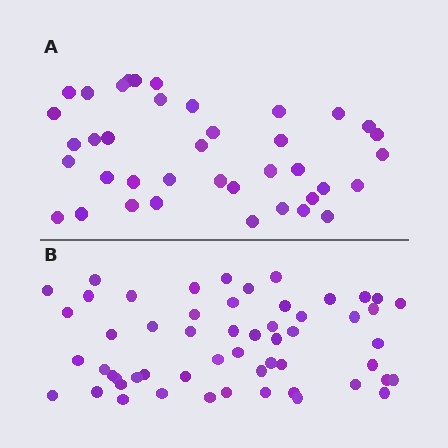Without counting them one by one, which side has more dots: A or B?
Region B (the bottom region) has more dots.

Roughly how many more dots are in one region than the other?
Region B has approximately 15 more dots than region A.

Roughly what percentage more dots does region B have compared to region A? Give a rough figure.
About 40% more.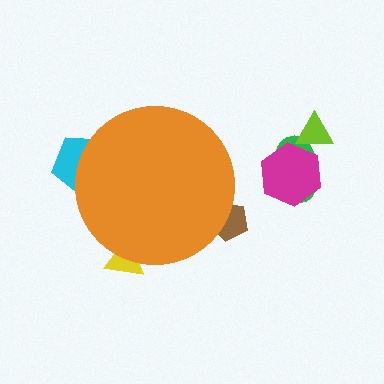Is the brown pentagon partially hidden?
Yes, the brown pentagon is partially hidden behind the orange circle.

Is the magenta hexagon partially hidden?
No, the magenta hexagon is fully visible.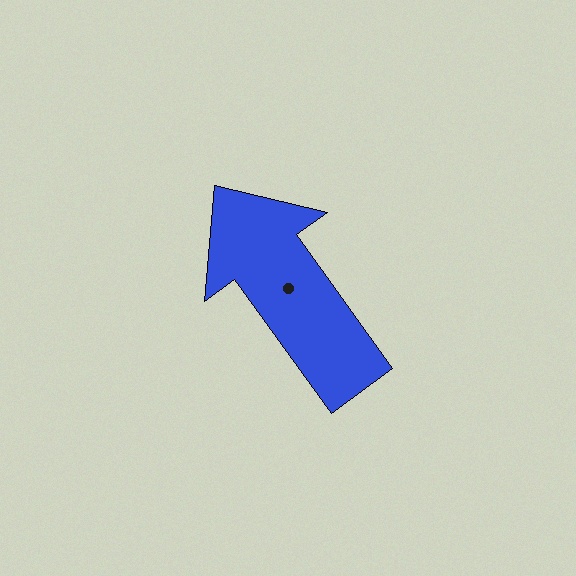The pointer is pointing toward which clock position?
Roughly 11 o'clock.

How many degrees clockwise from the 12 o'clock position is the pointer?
Approximately 324 degrees.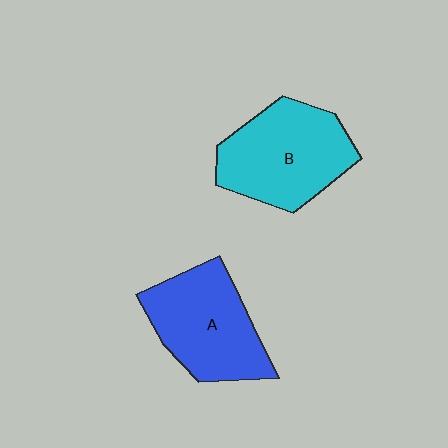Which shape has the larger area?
Shape B (cyan).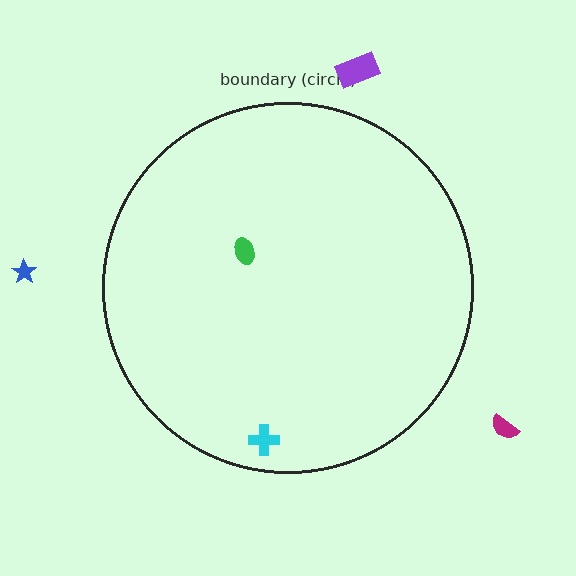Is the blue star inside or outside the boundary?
Outside.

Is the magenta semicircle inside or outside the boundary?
Outside.